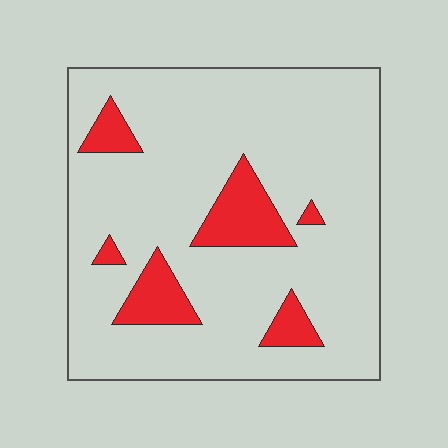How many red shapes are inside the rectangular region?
6.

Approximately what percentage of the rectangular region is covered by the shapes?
Approximately 15%.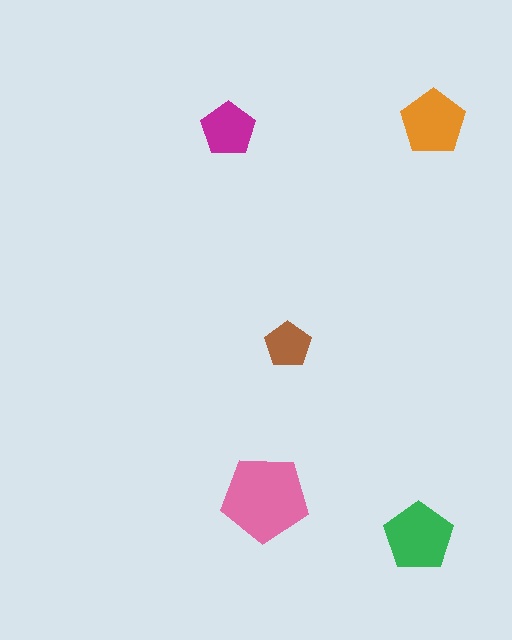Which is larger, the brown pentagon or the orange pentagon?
The orange one.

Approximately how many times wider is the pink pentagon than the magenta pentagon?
About 1.5 times wider.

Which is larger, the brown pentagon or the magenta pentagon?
The magenta one.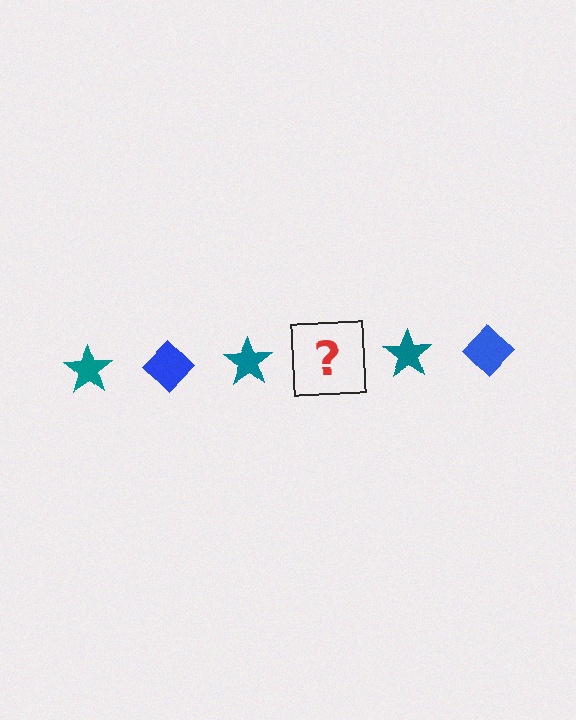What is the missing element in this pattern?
The missing element is a blue diamond.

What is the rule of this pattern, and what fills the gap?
The rule is that the pattern alternates between teal star and blue diamond. The gap should be filled with a blue diamond.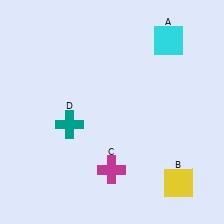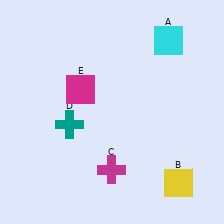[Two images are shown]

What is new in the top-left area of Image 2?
A magenta square (E) was added in the top-left area of Image 2.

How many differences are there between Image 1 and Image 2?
There is 1 difference between the two images.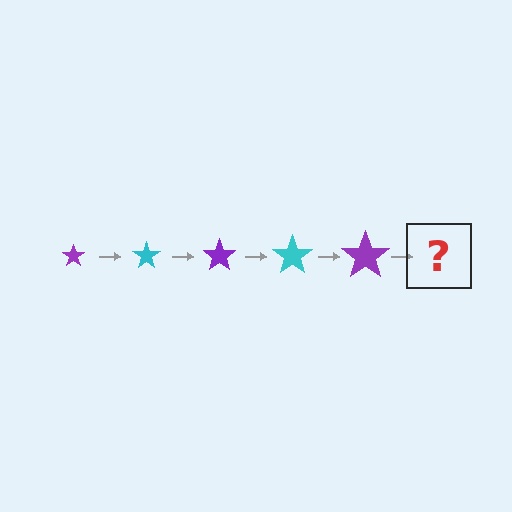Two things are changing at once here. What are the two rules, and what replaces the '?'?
The two rules are that the star grows larger each step and the color cycles through purple and cyan. The '?' should be a cyan star, larger than the previous one.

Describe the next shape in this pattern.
It should be a cyan star, larger than the previous one.